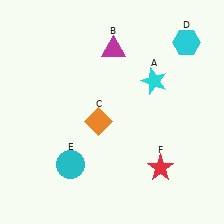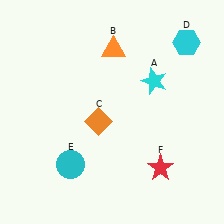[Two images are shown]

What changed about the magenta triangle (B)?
In Image 1, B is magenta. In Image 2, it changed to orange.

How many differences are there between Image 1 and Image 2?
There is 1 difference between the two images.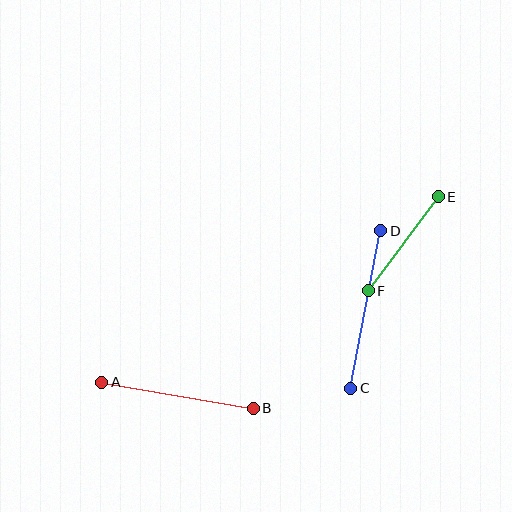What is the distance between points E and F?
The distance is approximately 117 pixels.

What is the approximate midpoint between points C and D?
The midpoint is at approximately (366, 310) pixels.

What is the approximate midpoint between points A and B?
The midpoint is at approximately (178, 395) pixels.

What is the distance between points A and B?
The distance is approximately 154 pixels.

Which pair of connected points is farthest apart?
Points C and D are farthest apart.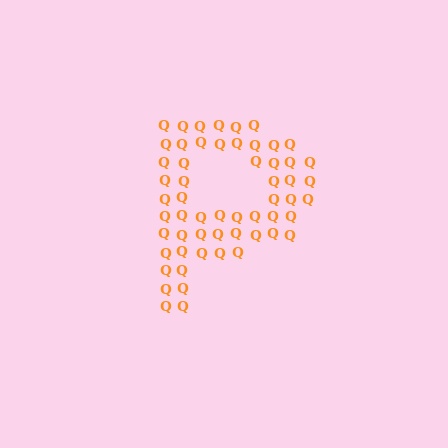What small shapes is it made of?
It is made of small letter Q's.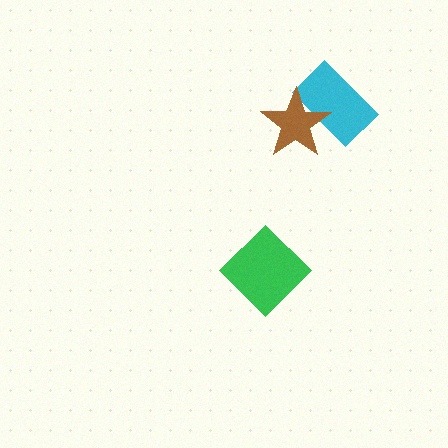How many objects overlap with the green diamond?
0 objects overlap with the green diamond.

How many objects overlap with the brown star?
1 object overlaps with the brown star.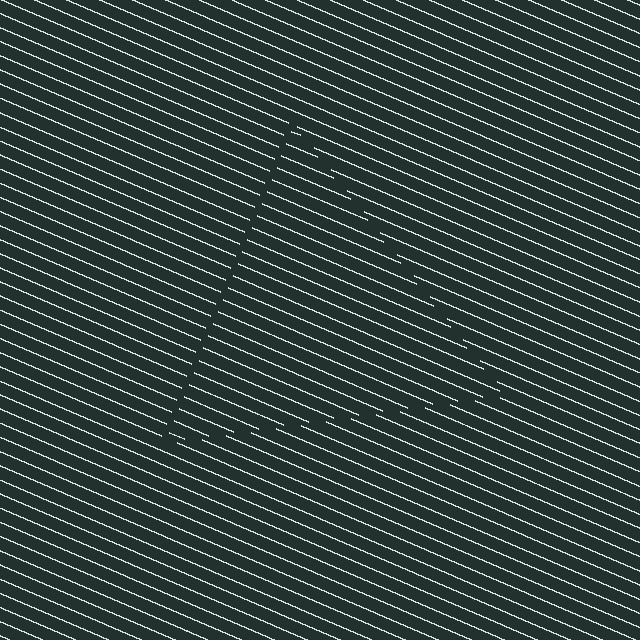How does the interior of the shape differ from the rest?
The interior of the shape contains the same grating, shifted by half a period — the contour is defined by the phase discontinuity where line-ends from the inner and outer gratings abut.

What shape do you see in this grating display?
An illusory triangle. The interior of the shape contains the same grating, shifted by half a period — the contour is defined by the phase discontinuity where line-ends from the inner and outer gratings abut.